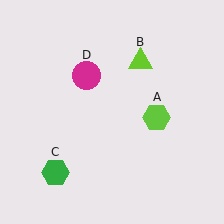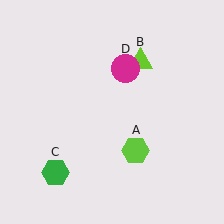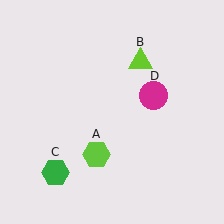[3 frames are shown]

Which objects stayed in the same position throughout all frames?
Lime triangle (object B) and green hexagon (object C) remained stationary.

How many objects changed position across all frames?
2 objects changed position: lime hexagon (object A), magenta circle (object D).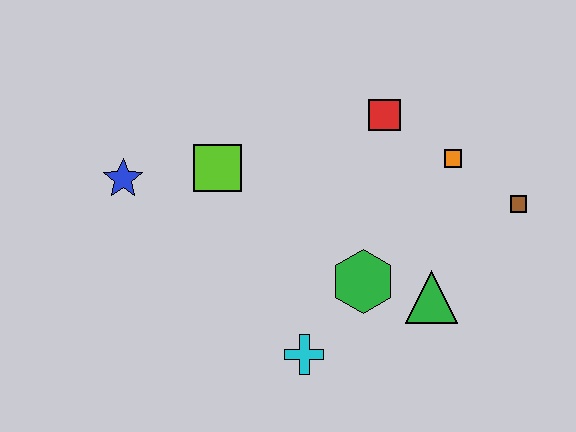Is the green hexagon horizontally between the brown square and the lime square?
Yes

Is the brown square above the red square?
No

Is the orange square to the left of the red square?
No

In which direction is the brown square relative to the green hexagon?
The brown square is to the right of the green hexagon.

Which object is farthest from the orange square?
The blue star is farthest from the orange square.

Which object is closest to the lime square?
The blue star is closest to the lime square.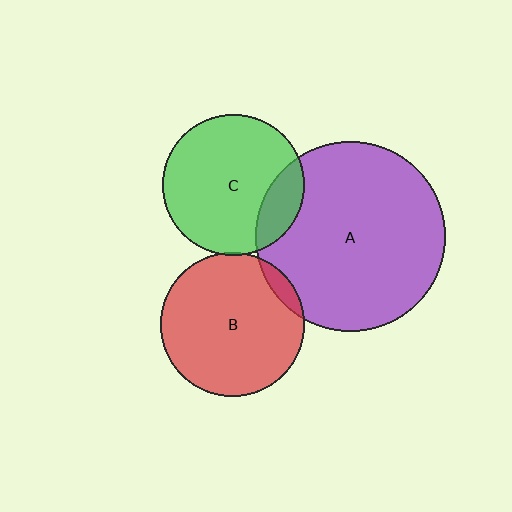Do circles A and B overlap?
Yes.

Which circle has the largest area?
Circle A (purple).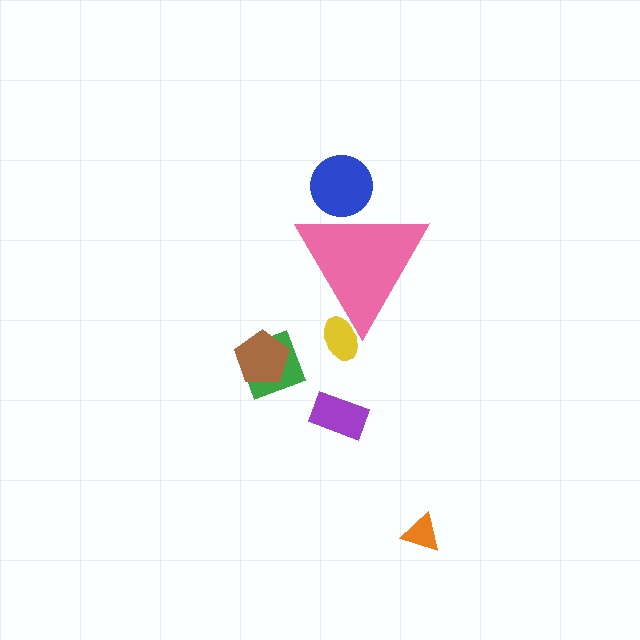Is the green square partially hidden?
No, the green square is fully visible.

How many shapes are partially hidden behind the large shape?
2 shapes are partially hidden.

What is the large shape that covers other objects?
A pink triangle.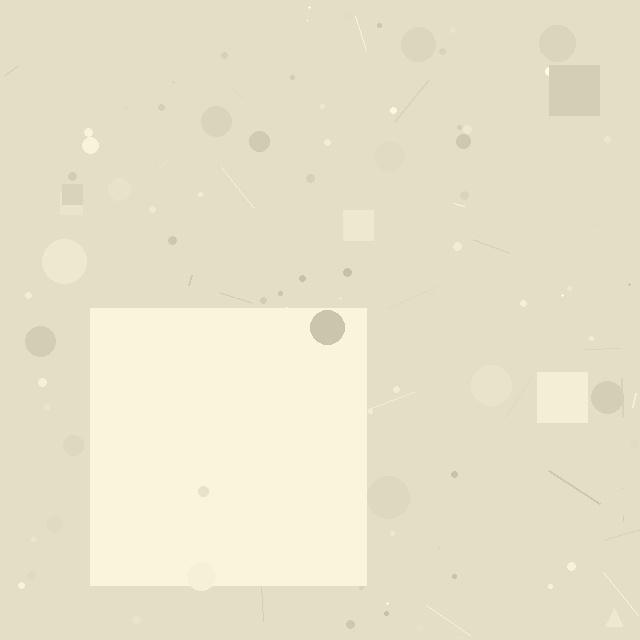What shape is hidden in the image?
A square is hidden in the image.